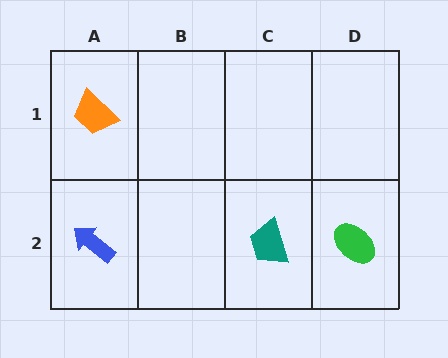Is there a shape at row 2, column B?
No, that cell is empty.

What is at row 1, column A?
An orange trapezoid.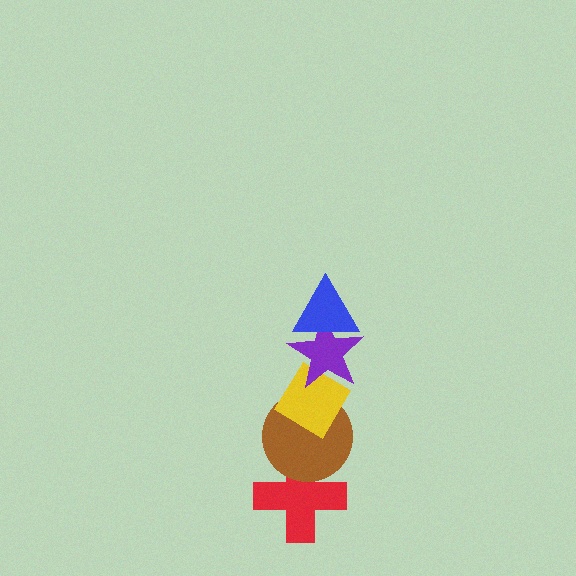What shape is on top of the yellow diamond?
The purple star is on top of the yellow diamond.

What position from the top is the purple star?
The purple star is 2nd from the top.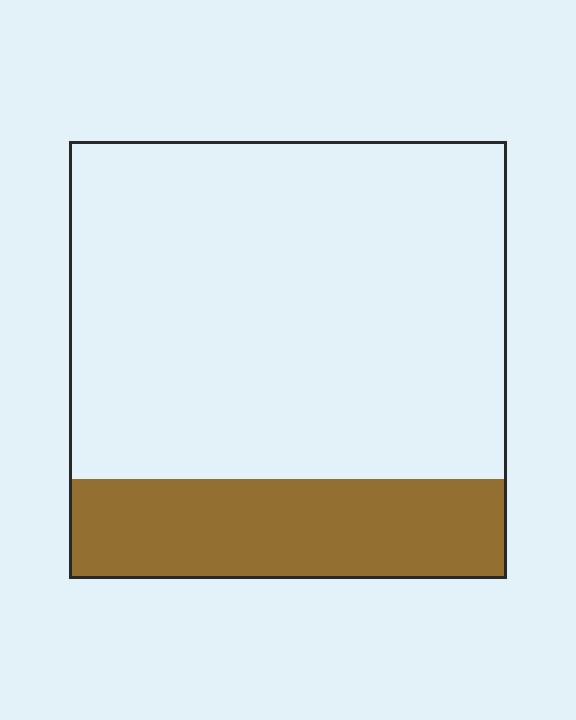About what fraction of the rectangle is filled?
About one quarter (1/4).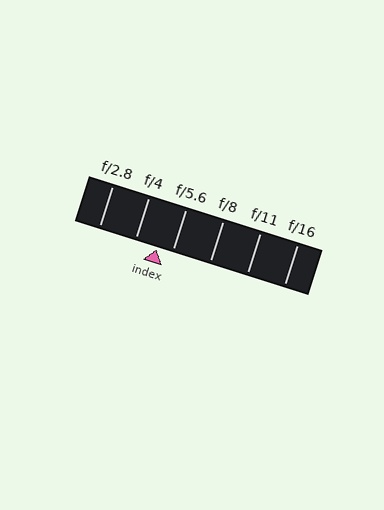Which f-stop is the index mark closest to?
The index mark is closest to f/5.6.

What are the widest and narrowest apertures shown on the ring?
The widest aperture shown is f/2.8 and the narrowest is f/16.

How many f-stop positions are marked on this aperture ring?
There are 6 f-stop positions marked.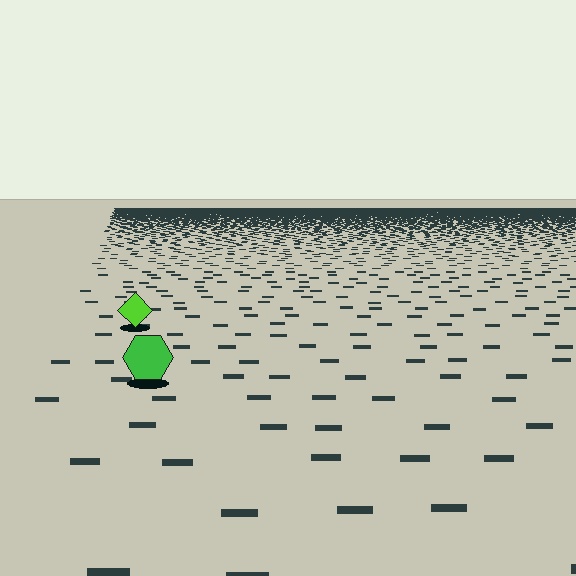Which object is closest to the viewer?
The green hexagon is closest. The texture marks near it are larger and more spread out.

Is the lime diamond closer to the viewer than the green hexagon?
No. The green hexagon is closer — you can tell from the texture gradient: the ground texture is coarser near it.